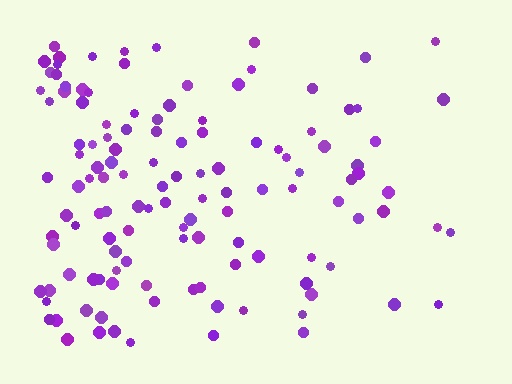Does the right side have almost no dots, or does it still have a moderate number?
Still a moderate number, just noticeably fewer than the left.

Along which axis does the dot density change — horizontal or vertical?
Horizontal.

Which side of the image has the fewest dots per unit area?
The right.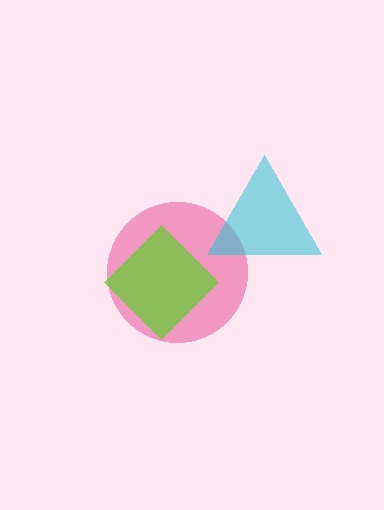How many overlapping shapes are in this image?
There are 3 overlapping shapes in the image.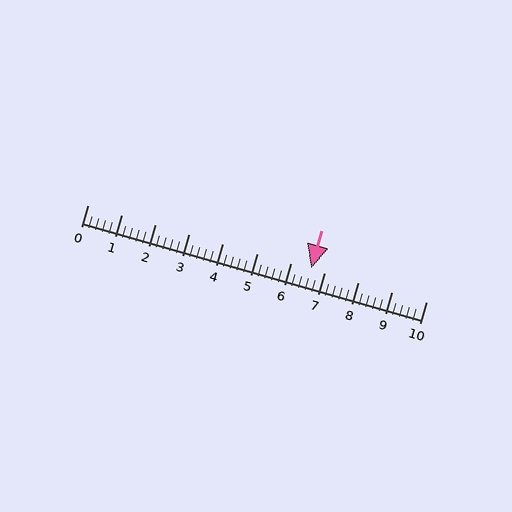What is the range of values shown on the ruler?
The ruler shows values from 0 to 10.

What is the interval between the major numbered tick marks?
The major tick marks are spaced 1 units apart.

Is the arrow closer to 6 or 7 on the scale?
The arrow is closer to 7.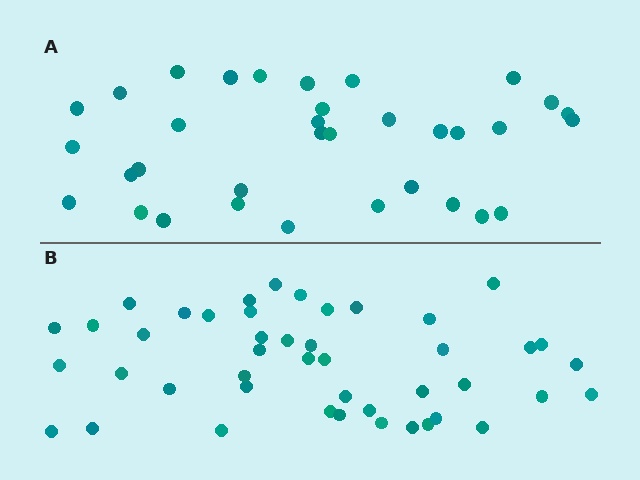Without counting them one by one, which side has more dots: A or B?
Region B (the bottom region) has more dots.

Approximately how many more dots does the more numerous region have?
Region B has roughly 12 or so more dots than region A.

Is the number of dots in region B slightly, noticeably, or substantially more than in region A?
Region B has noticeably more, but not dramatically so. The ratio is roughly 1.3 to 1.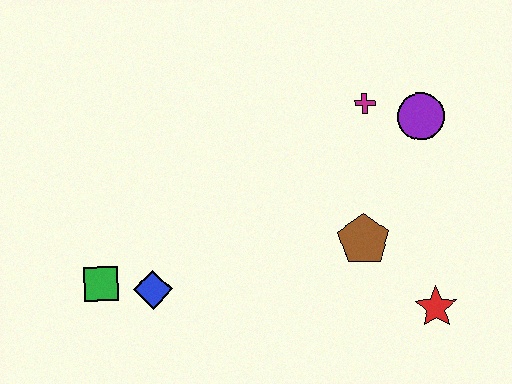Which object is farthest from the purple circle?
The green square is farthest from the purple circle.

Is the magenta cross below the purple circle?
No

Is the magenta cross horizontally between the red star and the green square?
Yes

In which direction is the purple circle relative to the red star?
The purple circle is above the red star.